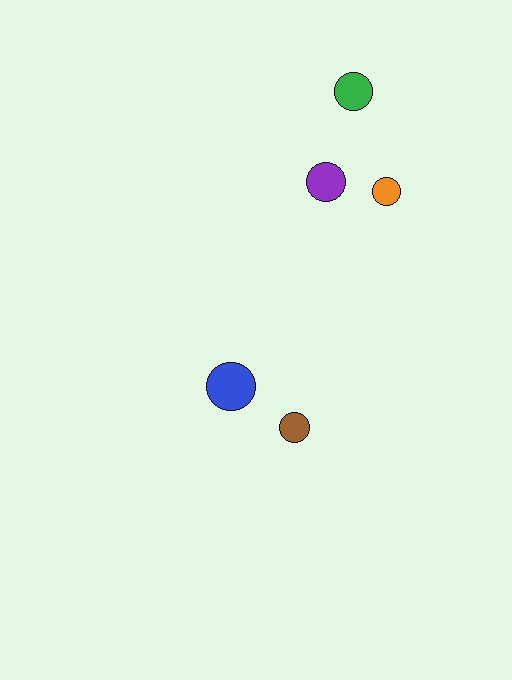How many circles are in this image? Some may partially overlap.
There are 5 circles.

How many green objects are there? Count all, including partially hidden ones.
There is 1 green object.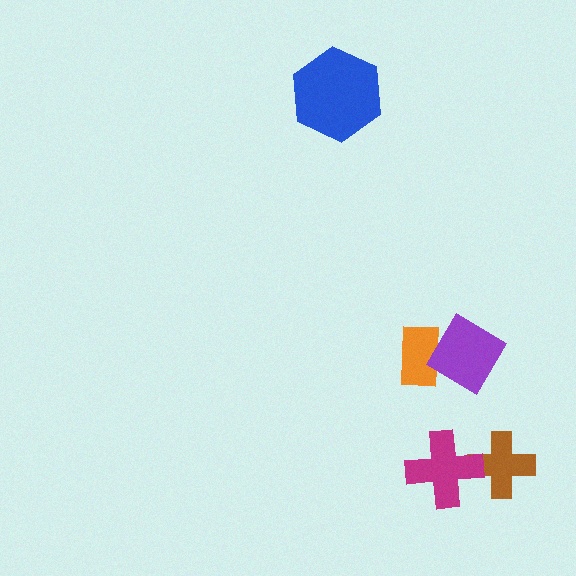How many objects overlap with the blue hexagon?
0 objects overlap with the blue hexagon.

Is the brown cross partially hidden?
Yes, it is partially covered by another shape.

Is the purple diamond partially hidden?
No, no other shape covers it.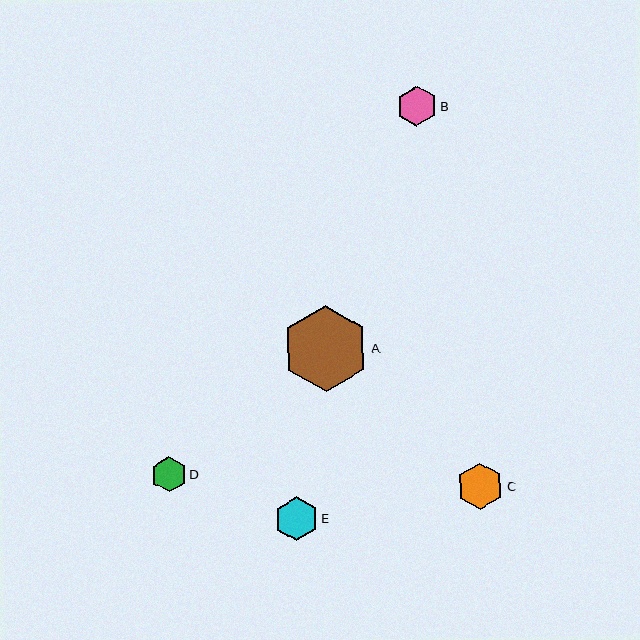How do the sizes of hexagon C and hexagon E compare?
Hexagon C and hexagon E are approximately the same size.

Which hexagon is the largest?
Hexagon A is the largest with a size of approximately 86 pixels.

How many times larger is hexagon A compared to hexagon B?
Hexagon A is approximately 2.2 times the size of hexagon B.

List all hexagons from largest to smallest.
From largest to smallest: A, C, E, B, D.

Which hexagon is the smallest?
Hexagon D is the smallest with a size of approximately 35 pixels.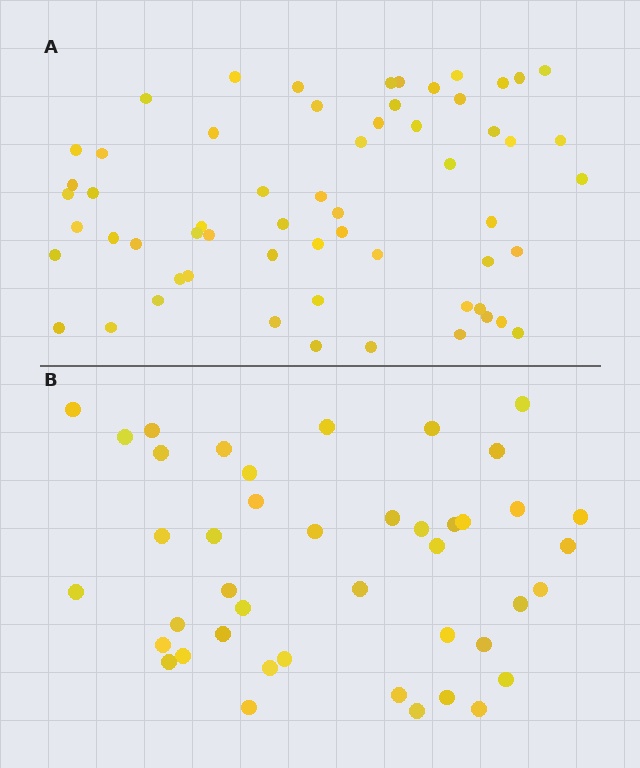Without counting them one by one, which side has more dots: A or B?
Region A (the top region) has more dots.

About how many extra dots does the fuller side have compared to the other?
Region A has approximately 15 more dots than region B.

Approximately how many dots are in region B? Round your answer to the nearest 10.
About 40 dots. (The exact count is 43, which rounds to 40.)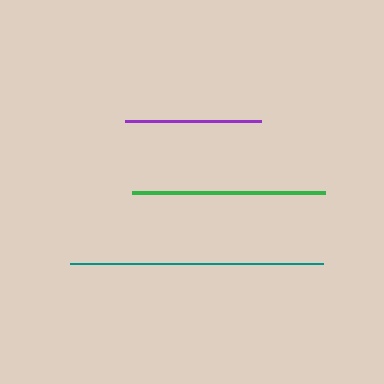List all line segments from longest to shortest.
From longest to shortest: teal, green, purple.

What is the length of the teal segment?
The teal segment is approximately 253 pixels long.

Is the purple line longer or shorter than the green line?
The green line is longer than the purple line.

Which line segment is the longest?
The teal line is the longest at approximately 253 pixels.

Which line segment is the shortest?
The purple line is the shortest at approximately 136 pixels.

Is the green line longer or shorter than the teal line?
The teal line is longer than the green line.